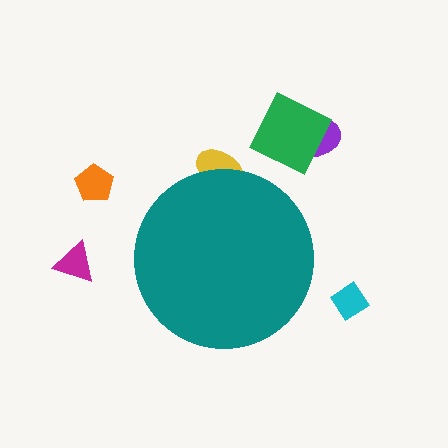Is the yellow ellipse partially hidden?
Yes, the yellow ellipse is partially hidden behind the teal circle.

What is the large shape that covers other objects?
A teal circle.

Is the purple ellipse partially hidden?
No, the purple ellipse is fully visible.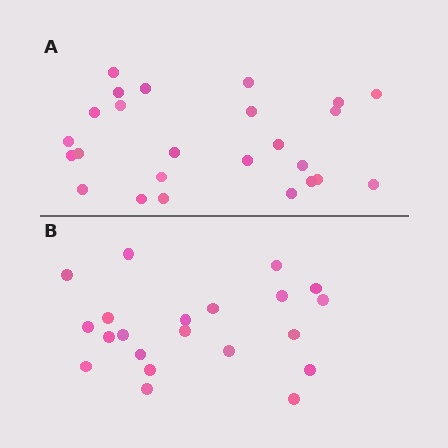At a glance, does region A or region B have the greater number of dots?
Region A (the top region) has more dots.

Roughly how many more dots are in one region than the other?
Region A has about 4 more dots than region B.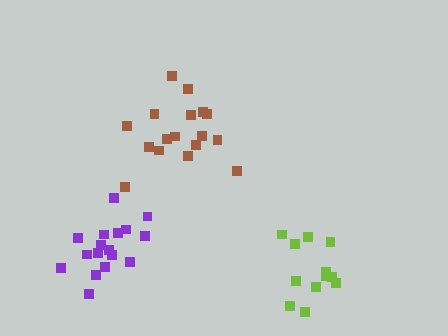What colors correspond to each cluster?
The clusters are colored: lime, purple, brown.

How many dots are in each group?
Group 1: 12 dots, Group 2: 17 dots, Group 3: 17 dots (46 total).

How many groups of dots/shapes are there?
There are 3 groups.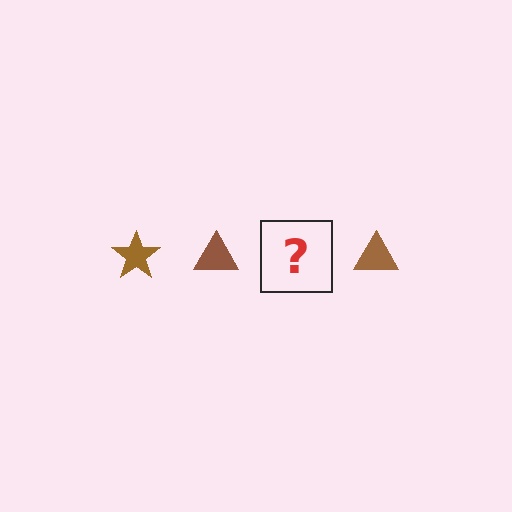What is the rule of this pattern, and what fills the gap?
The rule is that the pattern cycles through star, triangle shapes in brown. The gap should be filled with a brown star.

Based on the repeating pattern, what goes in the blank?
The blank should be a brown star.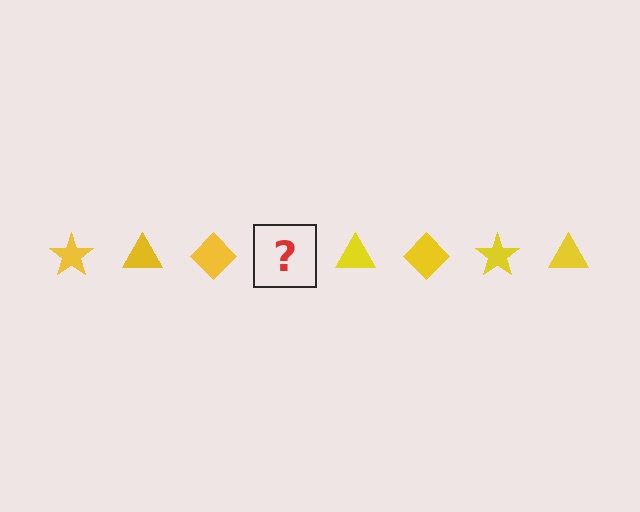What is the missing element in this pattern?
The missing element is a yellow star.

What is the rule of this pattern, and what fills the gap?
The rule is that the pattern cycles through star, triangle, diamond shapes in yellow. The gap should be filled with a yellow star.